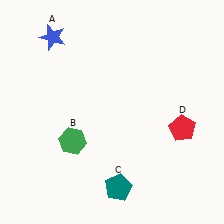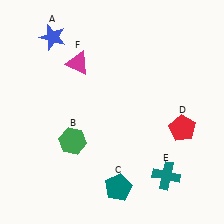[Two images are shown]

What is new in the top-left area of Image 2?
A magenta triangle (F) was added in the top-left area of Image 2.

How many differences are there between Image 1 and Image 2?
There are 2 differences between the two images.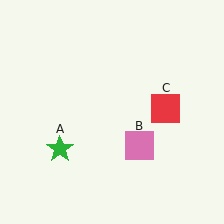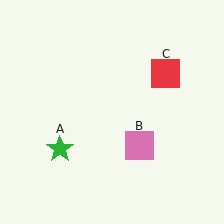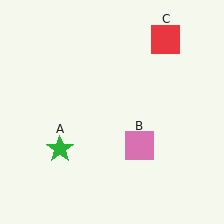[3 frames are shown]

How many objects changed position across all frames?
1 object changed position: red square (object C).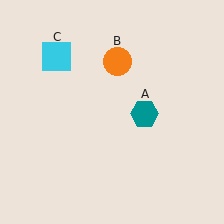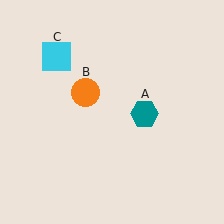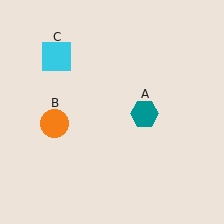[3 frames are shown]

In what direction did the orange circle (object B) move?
The orange circle (object B) moved down and to the left.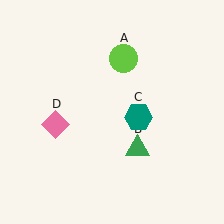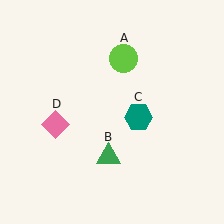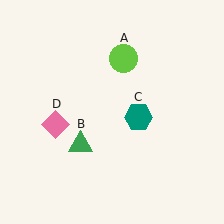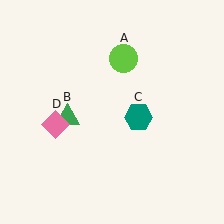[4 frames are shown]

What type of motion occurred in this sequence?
The green triangle (object B) rotated clockwise around the center of the scene.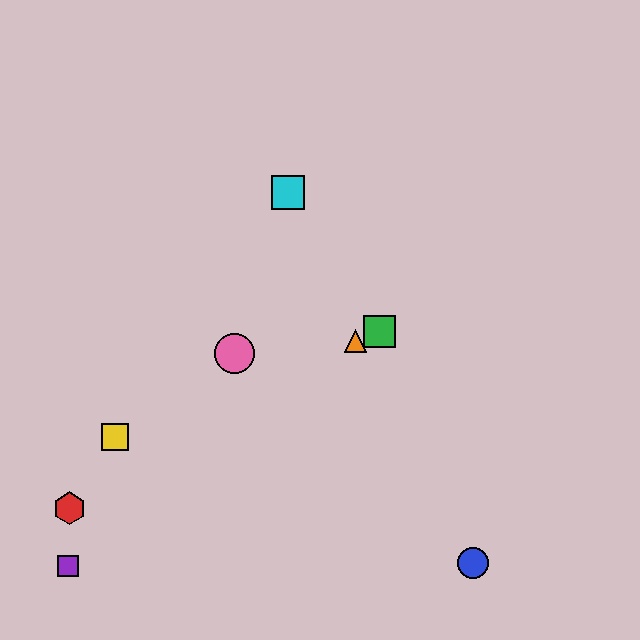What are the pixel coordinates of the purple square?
The purple square is at (68, 566).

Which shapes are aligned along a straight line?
The green square, the yellow square, the orange triangle are aligned along a straight line.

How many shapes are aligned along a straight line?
3 shapes (the green square, the yellow square, the orange triangle) are aligned along a straight line.